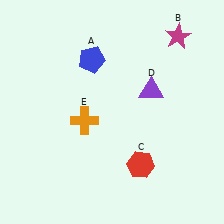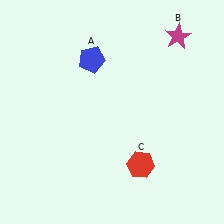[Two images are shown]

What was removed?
The orange cross (E), the purple triangle (D) were removed in Image 2.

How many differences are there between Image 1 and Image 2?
There are 2 differences between the two images.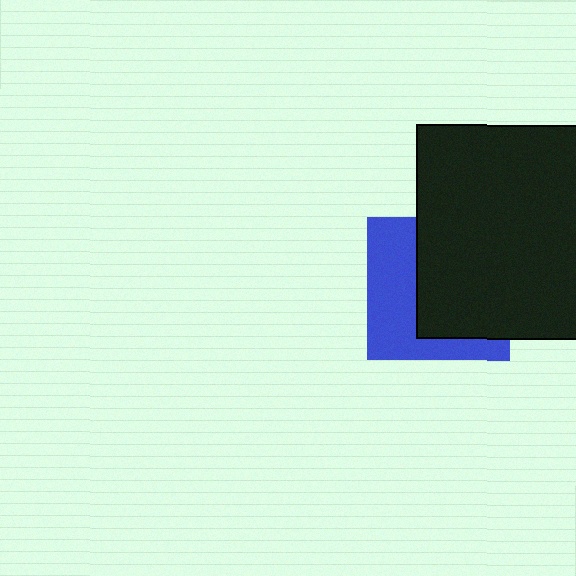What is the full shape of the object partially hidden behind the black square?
The partially hidden object is a blue square.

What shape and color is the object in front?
The object in front is a black square.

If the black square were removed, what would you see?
You would see the complete blue square.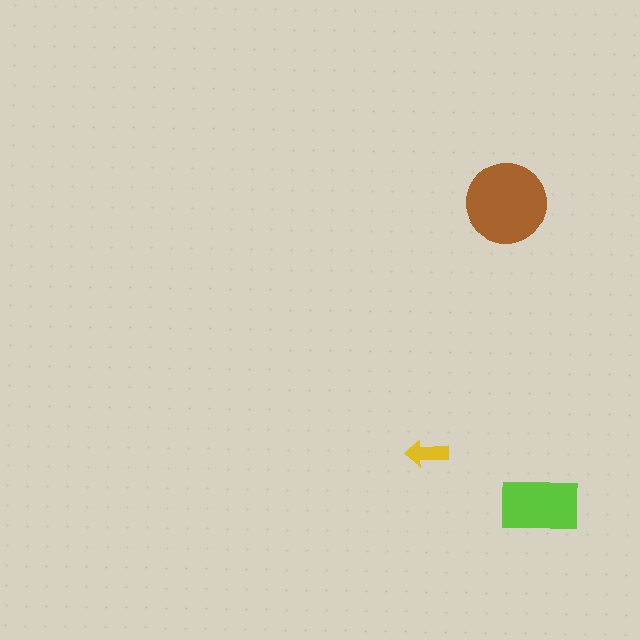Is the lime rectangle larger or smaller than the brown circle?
Smaller.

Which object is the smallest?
The yellow arrow.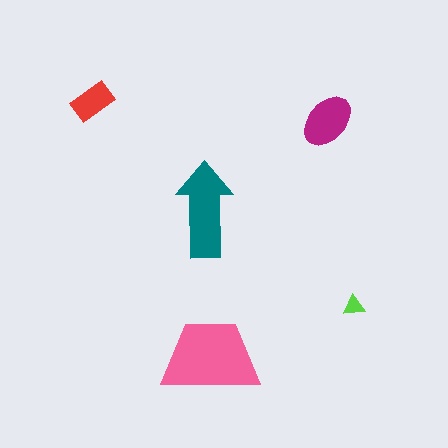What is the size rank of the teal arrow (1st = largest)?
2nd.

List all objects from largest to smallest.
The pink trapezoid, the teal arrow, the magenta ellipse, the red rectangle, the lime triangle.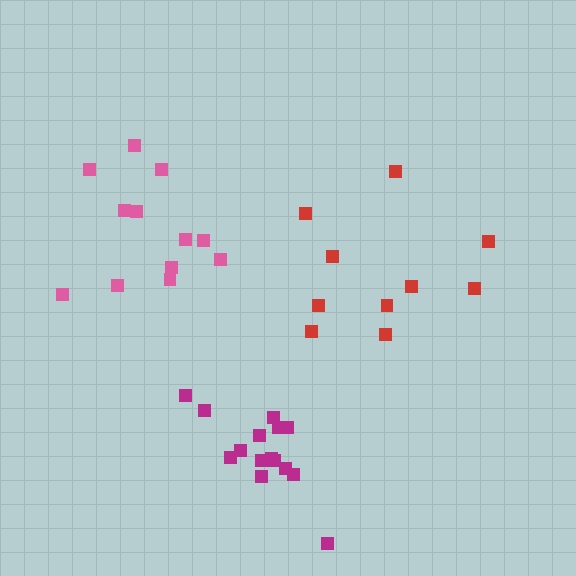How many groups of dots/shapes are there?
There are 3 groups.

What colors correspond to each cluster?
The clusters are colored: red, magenta, pink.